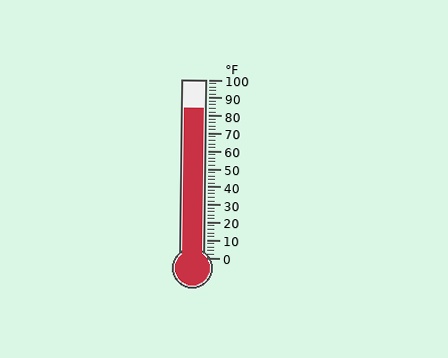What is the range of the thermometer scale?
The thermometer scale ranges from 0°F to 100°F.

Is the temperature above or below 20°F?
The temperature is above 20°F.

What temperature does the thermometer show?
The thermometer shows approximately 84°F.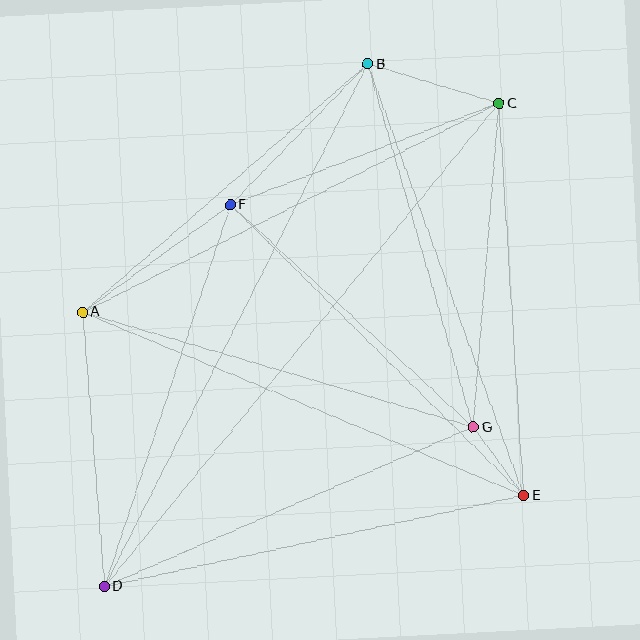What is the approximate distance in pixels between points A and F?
The distance between A and F is approximately 183 pixels.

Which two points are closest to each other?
Points E and G are closest to each other.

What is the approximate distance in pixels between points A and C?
The distance between A and C is approximately 466 pixels.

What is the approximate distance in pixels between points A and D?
The distance between A and D is approximately 275 pixels.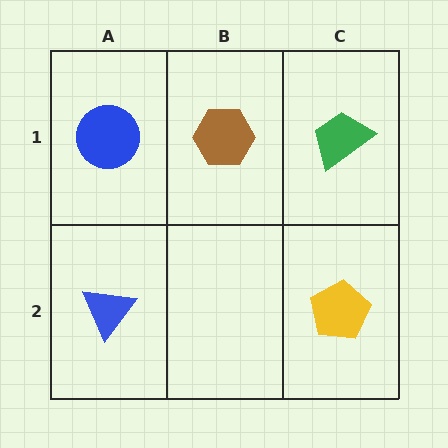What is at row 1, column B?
A brown hexagon.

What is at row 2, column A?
A blue triangle.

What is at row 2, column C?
A yellow pentagon.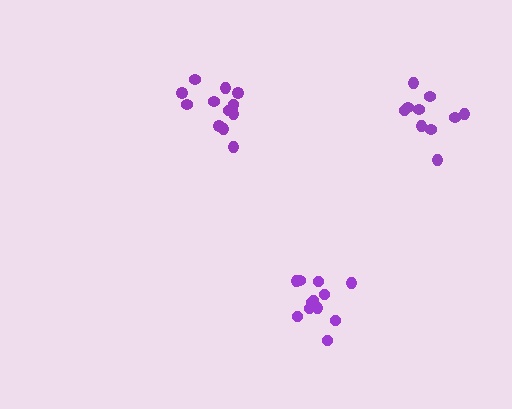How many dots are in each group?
Group 1: 12 dots, Group 2: 13 dots, Group 3: 10 dots (35 total).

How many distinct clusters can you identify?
There are 3 distinct clusters.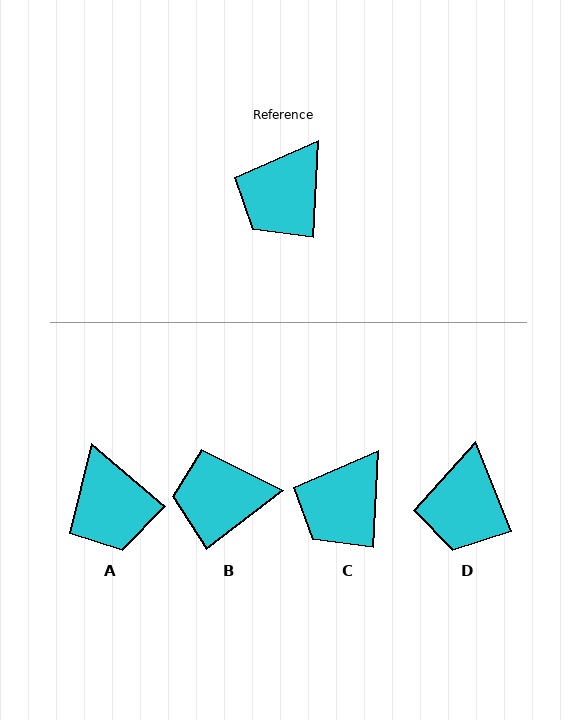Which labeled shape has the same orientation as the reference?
C.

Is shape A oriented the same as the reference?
No, it is off by about 53 degrees.